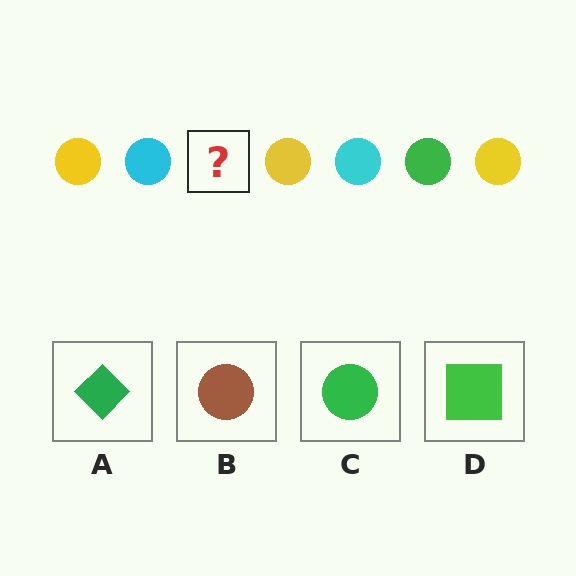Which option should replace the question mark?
Option C.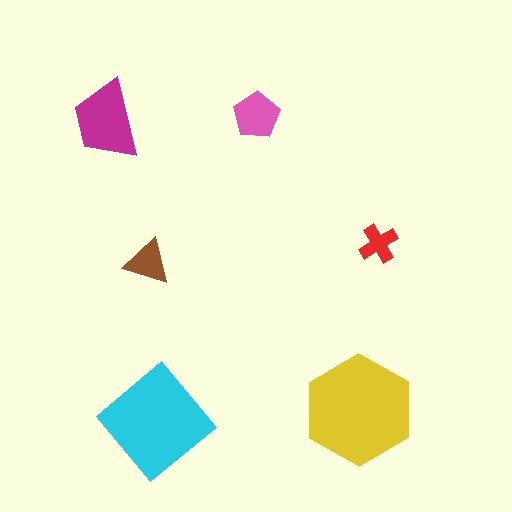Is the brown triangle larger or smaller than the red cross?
Larger.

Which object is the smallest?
The red cross.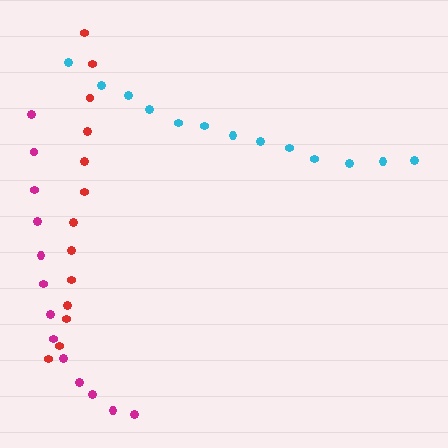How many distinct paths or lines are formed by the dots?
There are 3 distinct paths.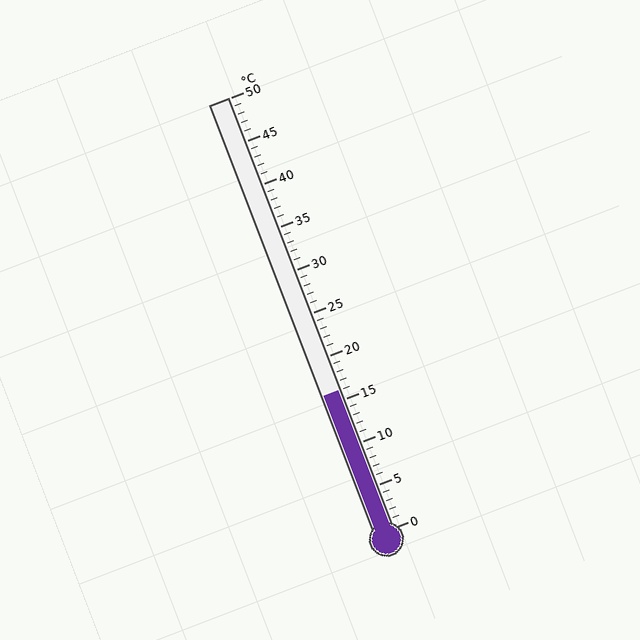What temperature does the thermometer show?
The thermometer shows approximately 16°C.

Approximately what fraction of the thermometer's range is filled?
The thermometer is filled to approximately 30% of its range.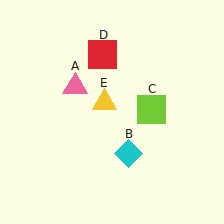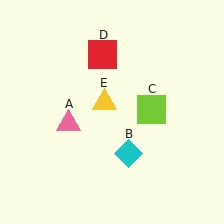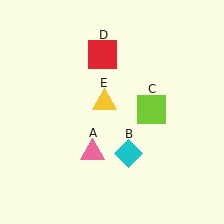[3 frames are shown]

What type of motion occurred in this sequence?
The pink triangle (object A) rotated counterclockwise around the center of the scene.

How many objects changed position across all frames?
1 object changed position: pink triangle (object A).